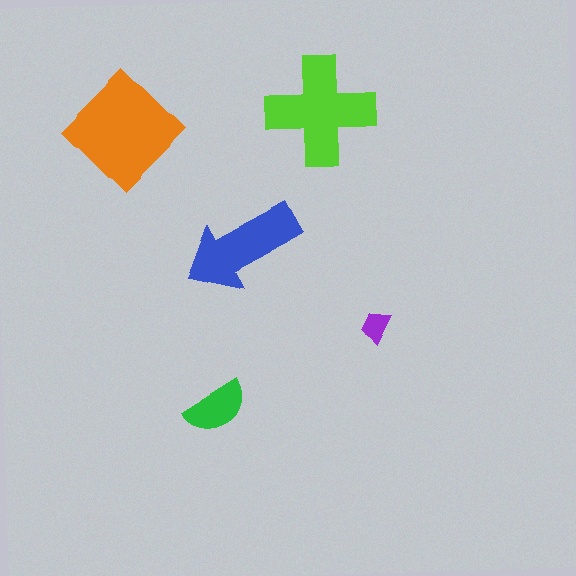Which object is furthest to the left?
The orange diamond is leftmost.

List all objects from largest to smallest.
The orange diamond, the lime cross, the blue arrow, the green semicircle, the purple trapezoid.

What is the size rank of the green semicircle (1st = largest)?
4th.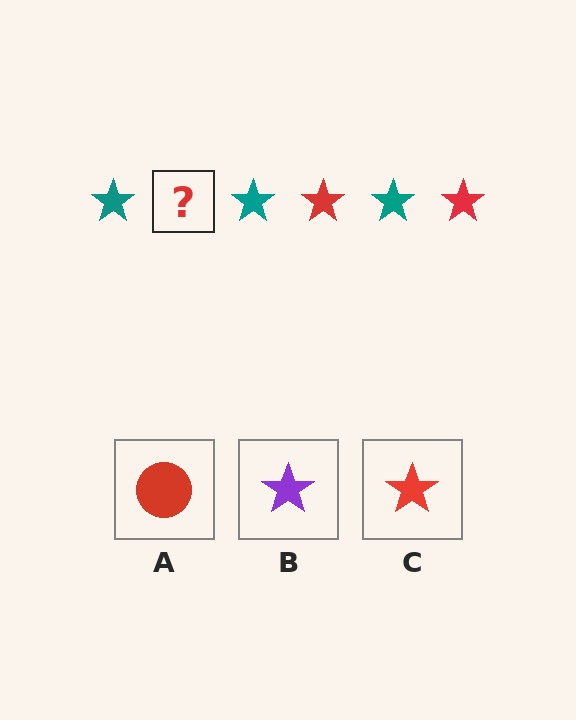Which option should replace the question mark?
Option C.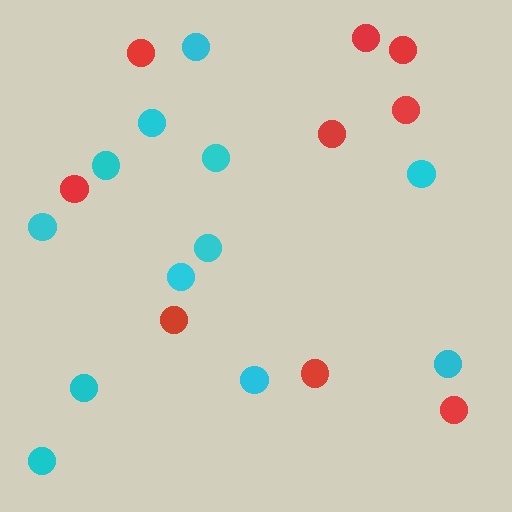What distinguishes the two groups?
There are 2 groups: one group of red circles (9) and one group of cyan circles (12).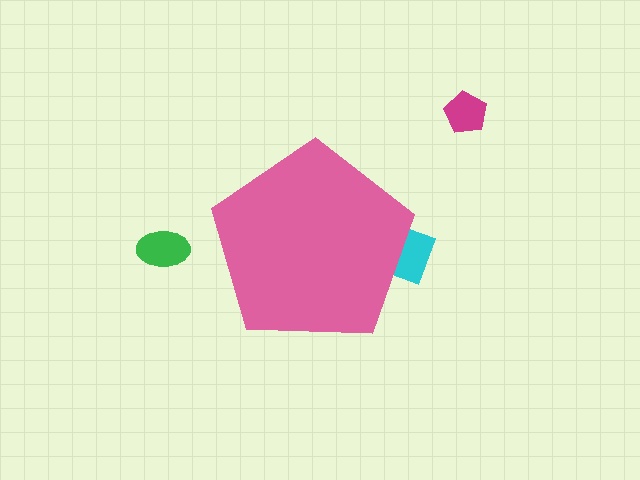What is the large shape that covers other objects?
A pink pentagon.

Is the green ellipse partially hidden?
No, the green ellipse is fully visible.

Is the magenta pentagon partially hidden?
No, the magenta pentagon is fully visible.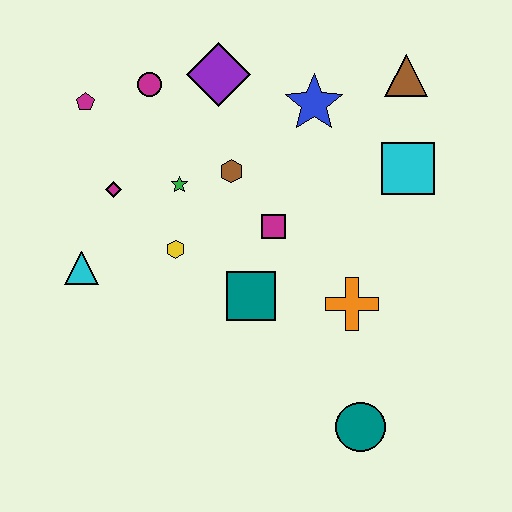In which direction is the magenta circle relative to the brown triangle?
The magenta circle is to the left of the brown triangle.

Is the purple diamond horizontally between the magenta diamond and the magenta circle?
No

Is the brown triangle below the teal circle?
No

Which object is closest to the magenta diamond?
The green star is closest to the magenta diamond.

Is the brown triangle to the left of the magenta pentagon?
No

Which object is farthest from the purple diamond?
The teal circle is farthest from the purple diamond.